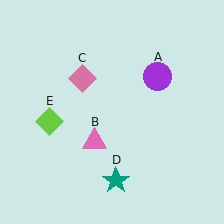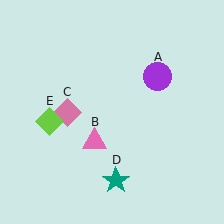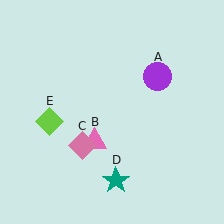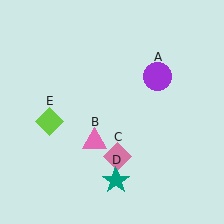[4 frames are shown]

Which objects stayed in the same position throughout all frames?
Purple circle (object A) and pink triangle (object B) and teal star (object D) and lime diamond (object E) remained stationary.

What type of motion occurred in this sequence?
The pink diamond (object C) rotated counterclockwise around the center of the scene.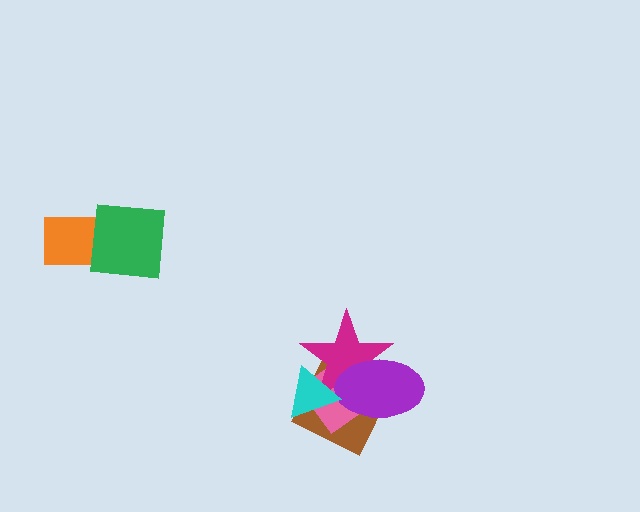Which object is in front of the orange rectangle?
The green square is in front of the orange rectangle.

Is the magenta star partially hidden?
Yes, it is partially covered by another shape.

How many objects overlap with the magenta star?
4 objects overlap with the magenta star.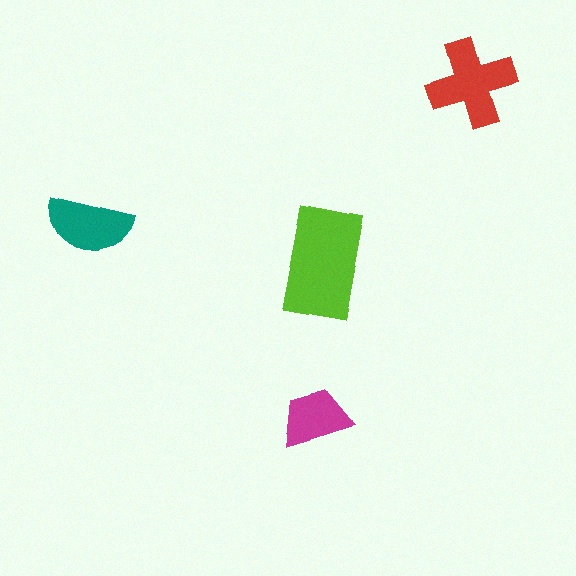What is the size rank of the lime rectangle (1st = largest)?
1st.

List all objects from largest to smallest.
The lime rectangle, the red cross, the teal semicircle, the magenta trapezoid.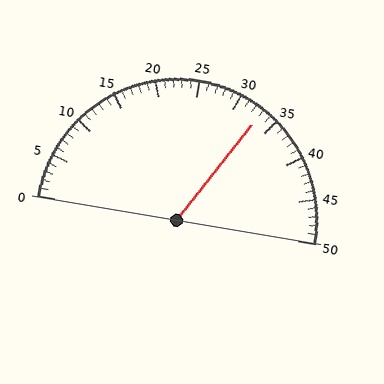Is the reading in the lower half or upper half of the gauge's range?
The reading is in the upper half of the range (0 to 50).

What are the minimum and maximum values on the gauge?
The gauge ranges from 0 to 50.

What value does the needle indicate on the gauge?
The needle indicates approximately 33.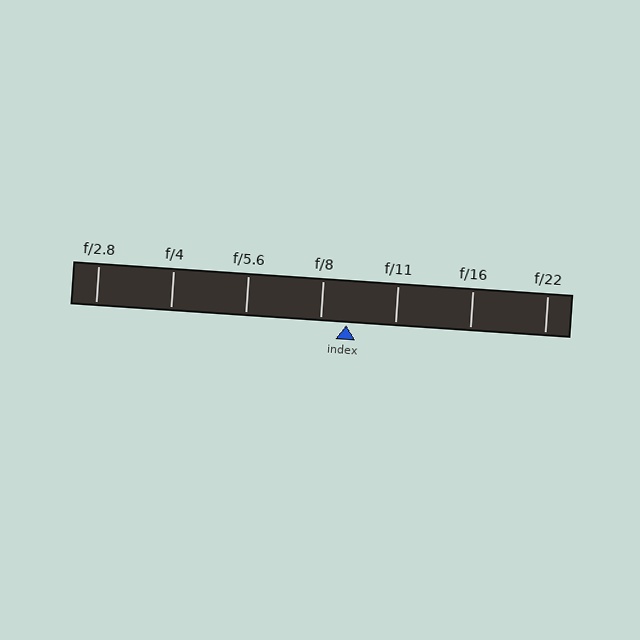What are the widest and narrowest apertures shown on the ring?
The widest aperture shown is f/2.8 and the narrowest is f/22.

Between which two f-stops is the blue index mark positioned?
The index mark is between f/8 and f/11.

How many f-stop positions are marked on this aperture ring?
There are 7 f-stop positions marked.